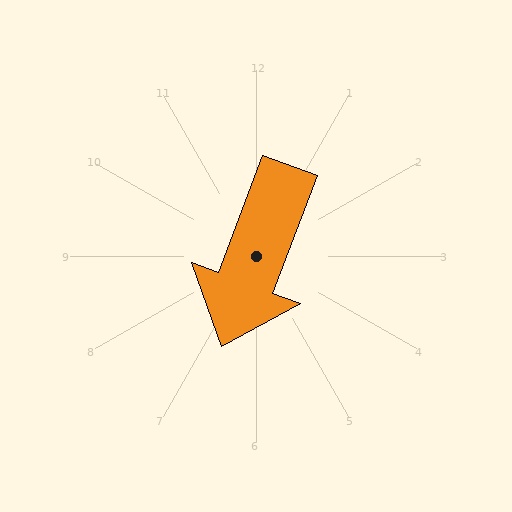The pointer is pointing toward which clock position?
Roughly 7 o'clock.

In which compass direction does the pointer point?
South.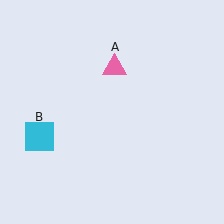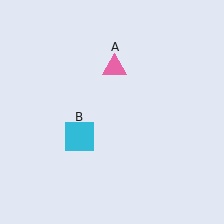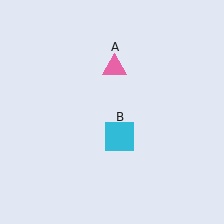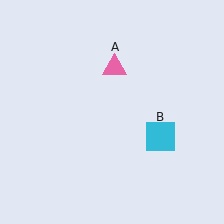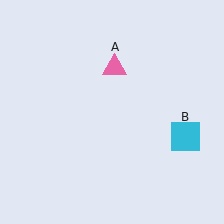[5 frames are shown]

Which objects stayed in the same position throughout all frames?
Pink triangle (object A) remained stationary.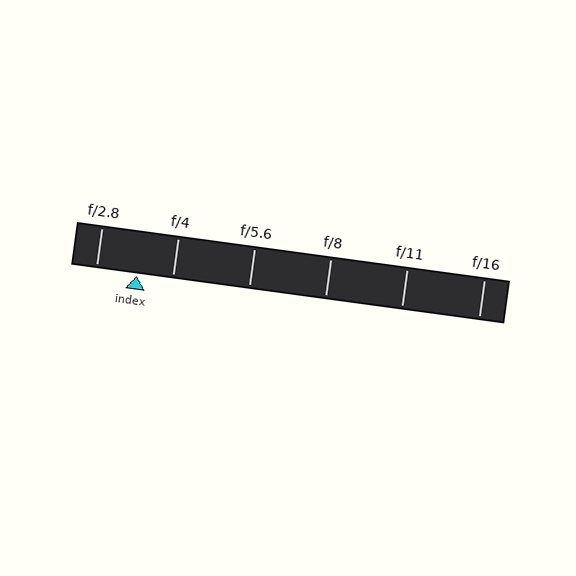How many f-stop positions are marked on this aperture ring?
There are 6 f-stop positions marked.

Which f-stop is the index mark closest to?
The index mark is closest to f/4.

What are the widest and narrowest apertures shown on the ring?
The widest aperture shown is f/2.8 and the narrowest is f/16.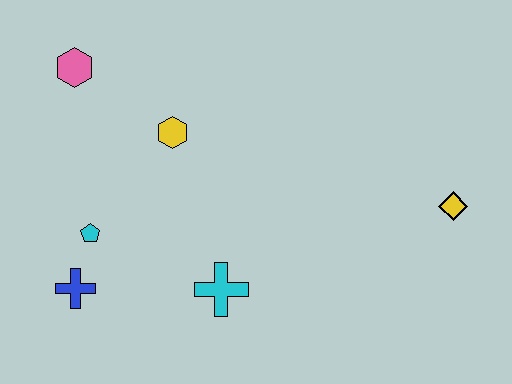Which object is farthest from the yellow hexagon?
The yellow diamond is farthest from the yellow hexagon.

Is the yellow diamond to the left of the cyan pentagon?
No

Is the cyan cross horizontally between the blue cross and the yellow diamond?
Yes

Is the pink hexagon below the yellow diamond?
No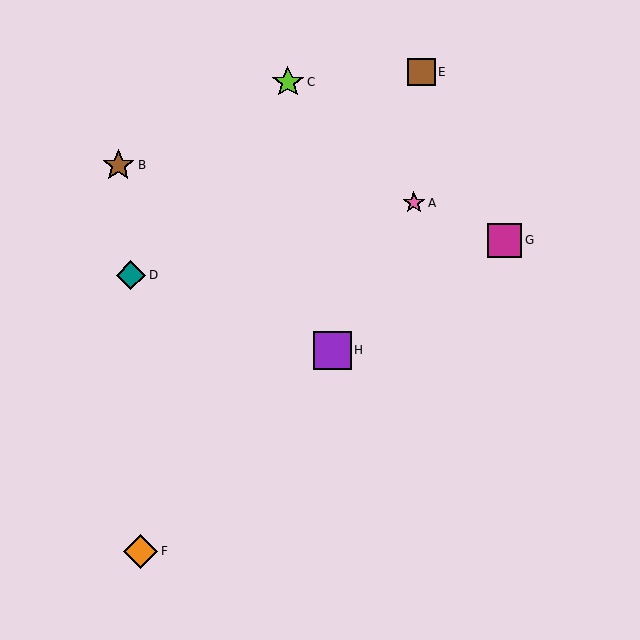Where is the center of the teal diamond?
The center of the teal diamond is at (131, 275).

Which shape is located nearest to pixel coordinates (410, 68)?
The brown square (labeled E) at (421, 72) is nearest to that location.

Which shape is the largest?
The purple square (labeled H) is the largest.